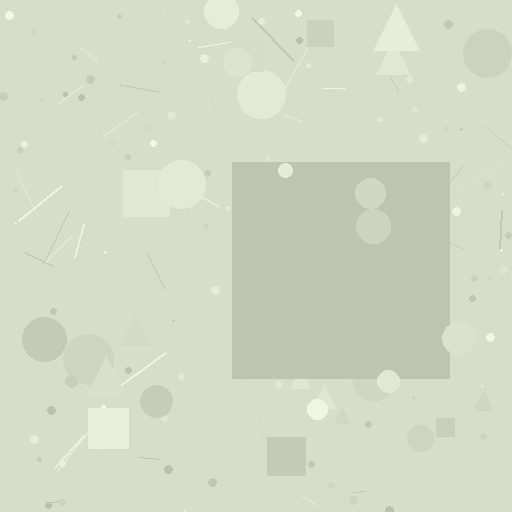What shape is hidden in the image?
A square is hidden in the image.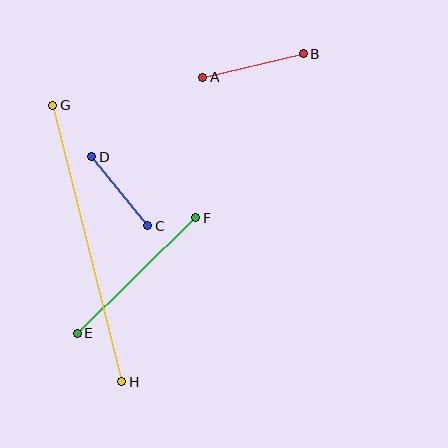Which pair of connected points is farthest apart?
Points G and H are farthest apart.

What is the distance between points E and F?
The distance is approximately 166 pixels.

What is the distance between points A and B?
The distance is approximately 103 pixels.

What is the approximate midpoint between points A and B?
The midpoint is at approximately (253, 65) pixels.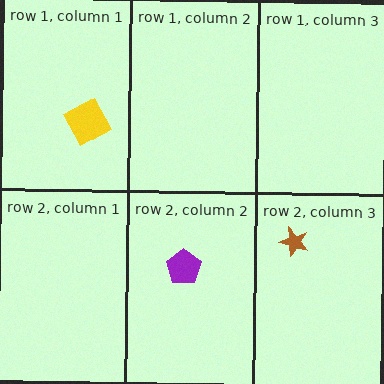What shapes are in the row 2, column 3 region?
The brown star.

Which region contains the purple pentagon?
The row 2, column 2 region.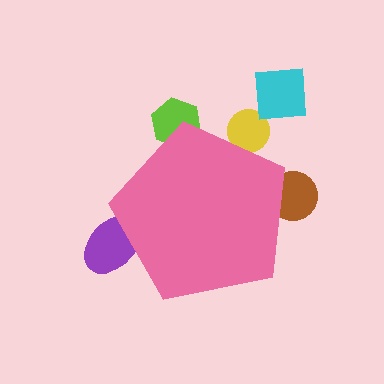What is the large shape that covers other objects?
A pink pentagon.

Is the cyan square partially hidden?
No, the cyan square is fully visible.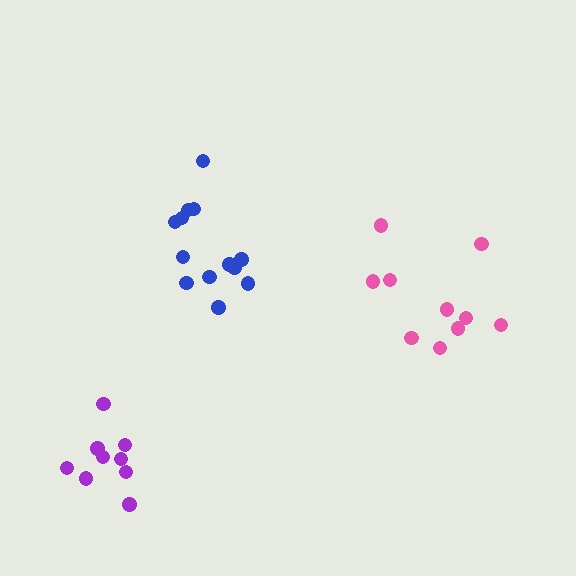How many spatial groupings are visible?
There are 3 spatial groupings.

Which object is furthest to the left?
The purple cluster is leftmost.